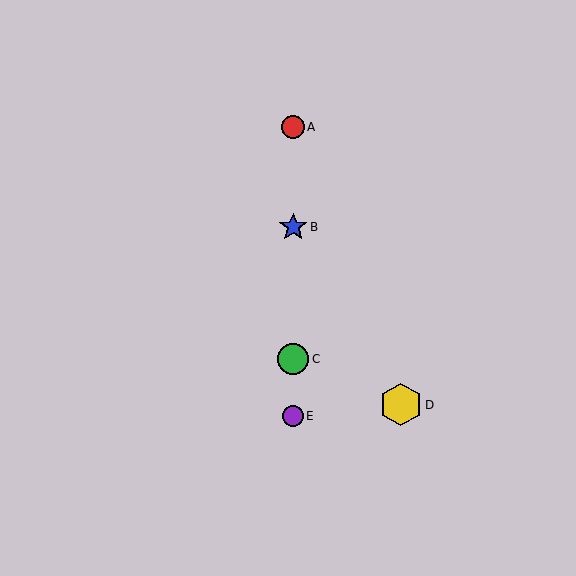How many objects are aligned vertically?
4 objects (A, B, C, E) are aligned vertically.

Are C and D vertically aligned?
No, C is at x≈293 and D is at x≈401.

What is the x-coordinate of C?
Object C is at x≈293.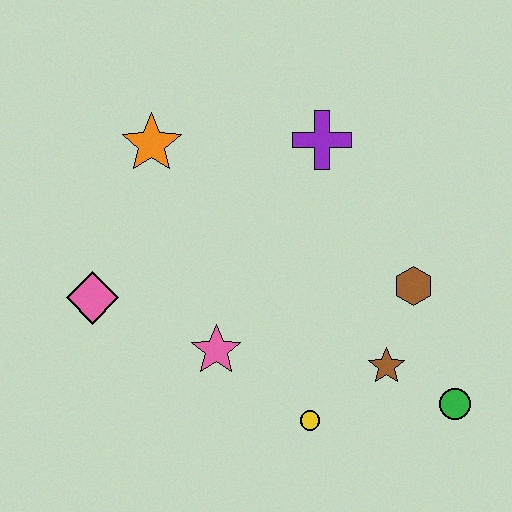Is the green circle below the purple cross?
Yes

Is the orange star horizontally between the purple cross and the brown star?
No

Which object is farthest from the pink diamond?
The green circle is farthest from the pink diamond.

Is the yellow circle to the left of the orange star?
No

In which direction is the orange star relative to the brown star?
The orange star is to the left of the brown star.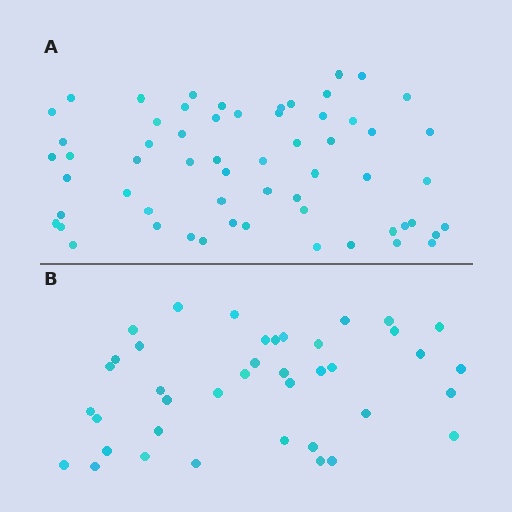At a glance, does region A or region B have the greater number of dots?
Region A (the top region) has more dots.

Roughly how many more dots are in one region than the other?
Region A has approximately 20 more dots than region B.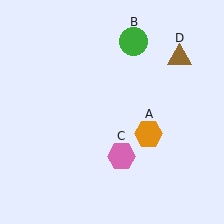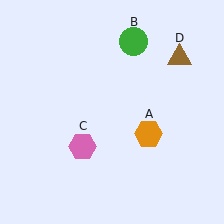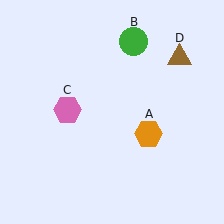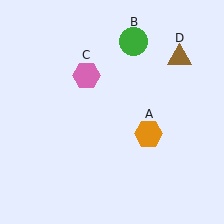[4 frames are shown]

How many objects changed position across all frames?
1 object changed position: pink hexagon (object C).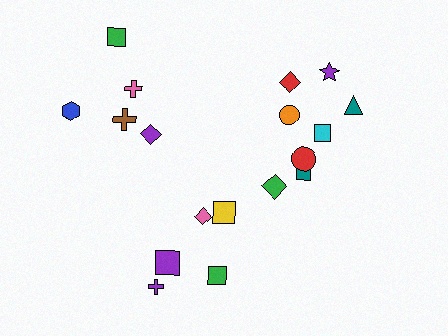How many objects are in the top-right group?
There are 7 objects.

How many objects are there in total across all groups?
There are 18 objects.